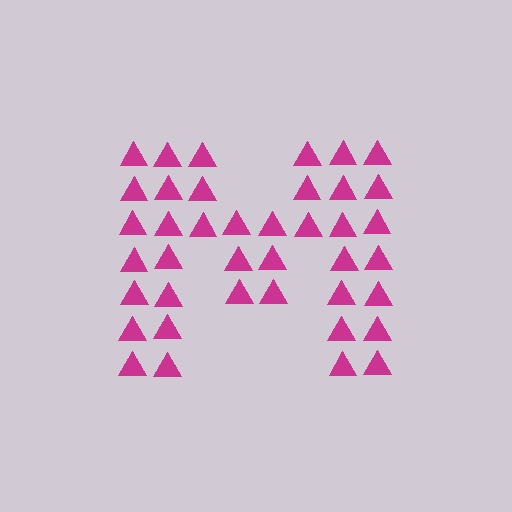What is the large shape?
The large shape is the letter M.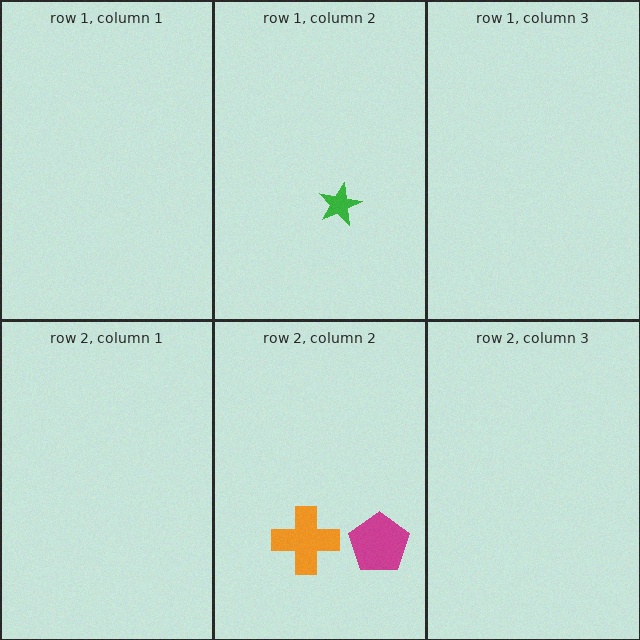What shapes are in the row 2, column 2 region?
The magenta pentagon, the orange cross.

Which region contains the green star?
The row 1, column 2 region.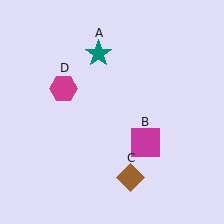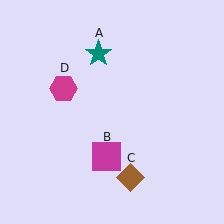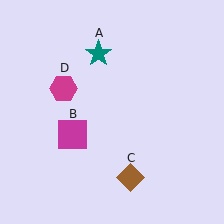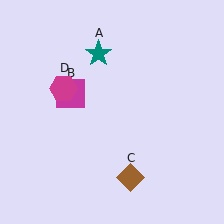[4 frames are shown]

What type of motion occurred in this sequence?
The magenta square (object B) rotated clockwise around the center of the scene.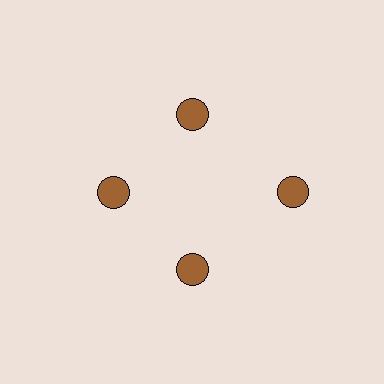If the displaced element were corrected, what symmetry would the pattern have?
It would have 4-fold rotational symmetry — the pattern would map onto itself every 90 degrees.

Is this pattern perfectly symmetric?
No. The 4 brown circles are arranged in a ring, but one element near the 3 o'clock position is pushed outward from the center, breaking the 4-fold rotational symmetry.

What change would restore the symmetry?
The symmetry would be restored by moving it inward, back onto the ring so that all 4 circles sit at equal angles and equal distance from the center.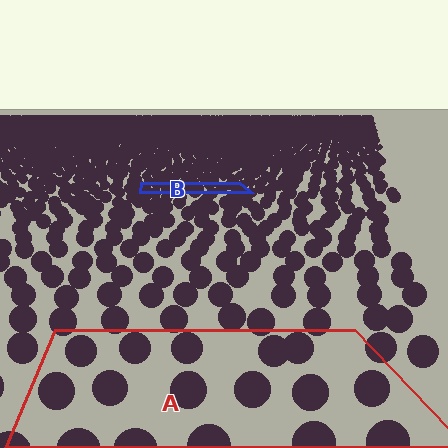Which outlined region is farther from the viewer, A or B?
Region B is farther from the viewer — the texture elements inside it appear smaller and more densely packed.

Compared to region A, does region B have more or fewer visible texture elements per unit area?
Region B has more texture elements per unit area — they are packed more densely because it is farther away.